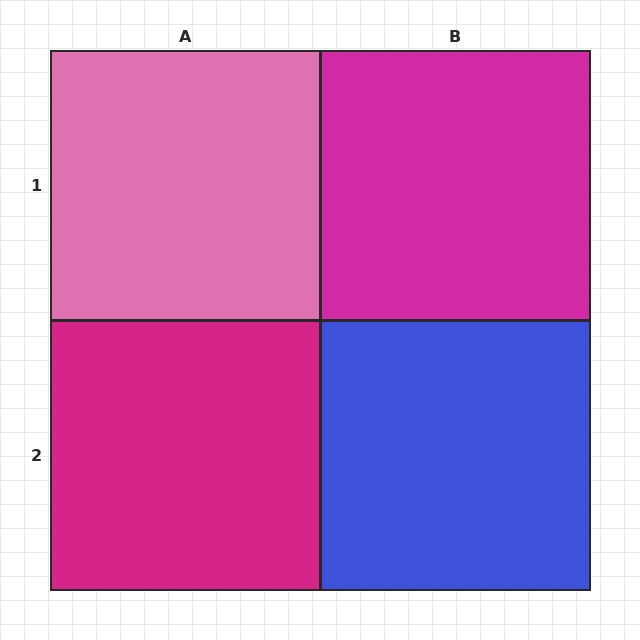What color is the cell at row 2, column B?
Blue.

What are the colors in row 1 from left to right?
Pink, magenta.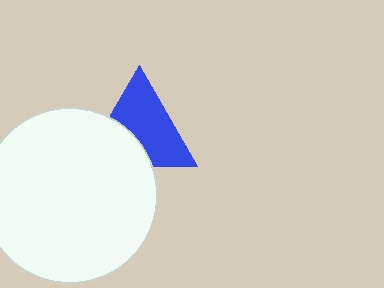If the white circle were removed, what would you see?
You would see the complete blue triangle.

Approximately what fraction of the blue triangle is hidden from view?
Roughly 36% of the blue triangle is hidden behind the white circle.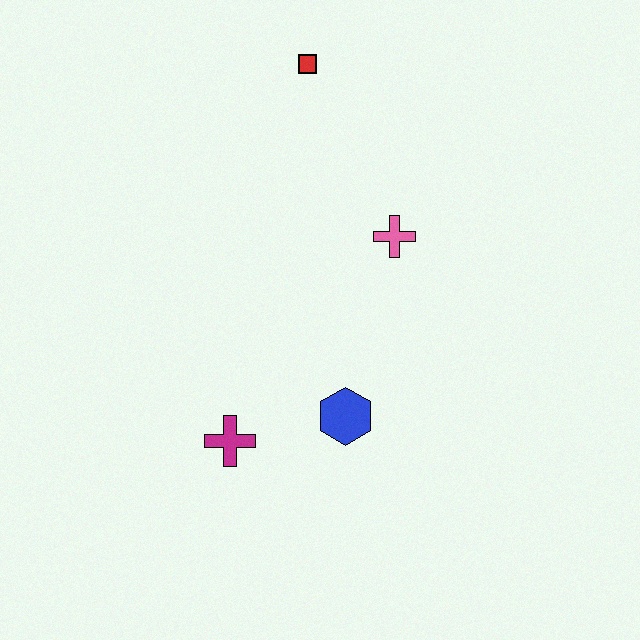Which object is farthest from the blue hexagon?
The red square is farthest from the blue hexagon.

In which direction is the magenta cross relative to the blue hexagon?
The magenta cross is to the left of the blue hexagon.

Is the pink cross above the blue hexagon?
Yes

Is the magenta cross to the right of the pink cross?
No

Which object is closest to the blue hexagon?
The magenta cross is closest to the blue hexagon.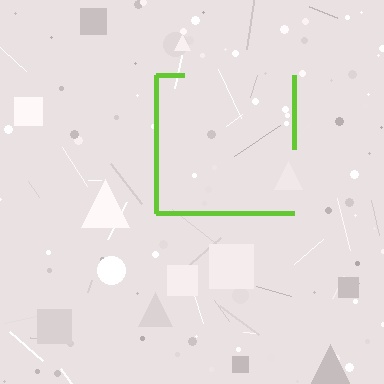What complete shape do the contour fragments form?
The contour fragments form a square.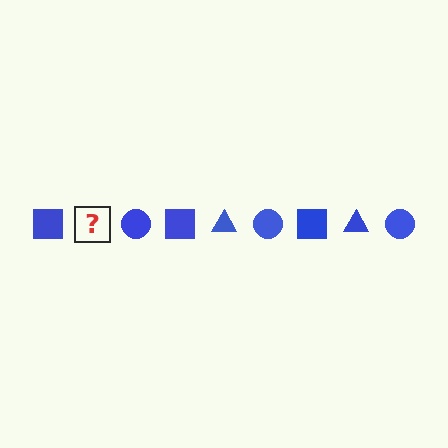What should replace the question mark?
The question mark should be replaced with a blue triangle.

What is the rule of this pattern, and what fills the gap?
The rule is that the pattern cycles through square, triangle, circle shapes in blue. The gap should be filled with a blue triangle.